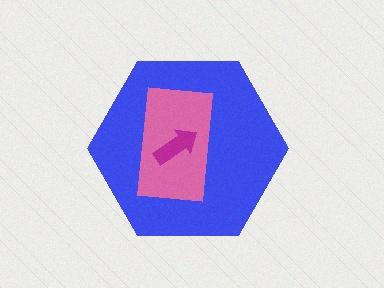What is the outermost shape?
The blue hexagon.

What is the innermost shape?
The magenta arrow.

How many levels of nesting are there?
3.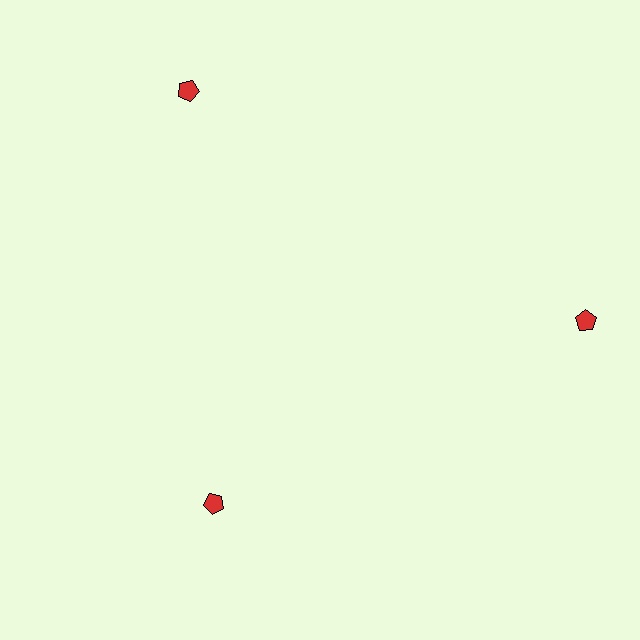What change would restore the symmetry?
The symmetry would be restored by moving it outward, back onto the ring so that all 3 pentagons sit at equal angles and equal distance from the center.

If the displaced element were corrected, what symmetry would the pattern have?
It would have 3-fold rotational symmetry — the pattern would map onto itself every 120 degrees.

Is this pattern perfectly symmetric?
No. The 3 red pentagons are arranged in a ring, but one element near the 7 o'clock position is pulled inward toward the center, breaking the 3-fold rotational symmetry.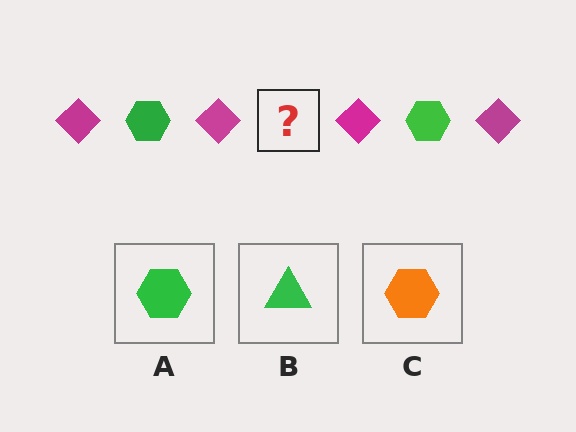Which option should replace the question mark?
Option A.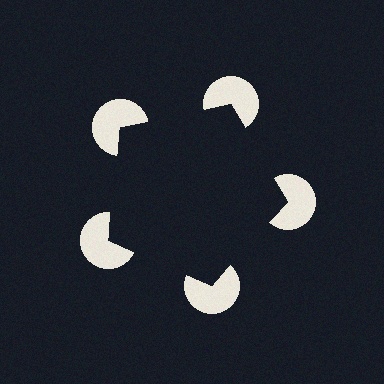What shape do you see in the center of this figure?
An illusory pentagon — its edges are inferred from the aligned wedge cuts in the pac-man discs, not physically drawn.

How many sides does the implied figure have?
5 sides.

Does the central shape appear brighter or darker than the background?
It typically appears slightly darker than the background, even though no actual brightness change is drawn.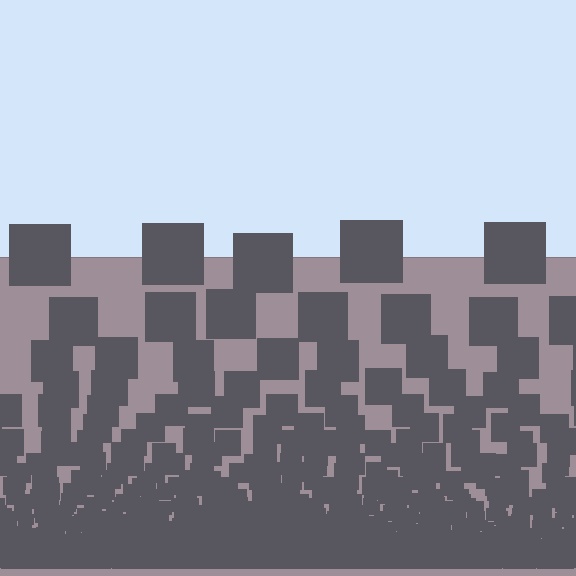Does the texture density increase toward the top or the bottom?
Density increases toward the bottom.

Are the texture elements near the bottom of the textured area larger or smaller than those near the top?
Smaller. The gradient is inverted — elements near the bottom are smaller and denser.